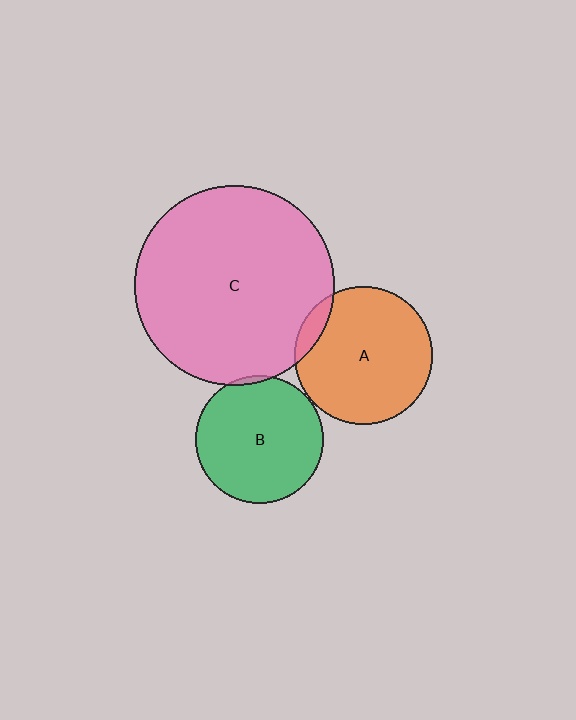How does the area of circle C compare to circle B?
Approximately 2.4 times.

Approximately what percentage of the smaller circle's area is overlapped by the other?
Approximately 5%.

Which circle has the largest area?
Circle C (pink).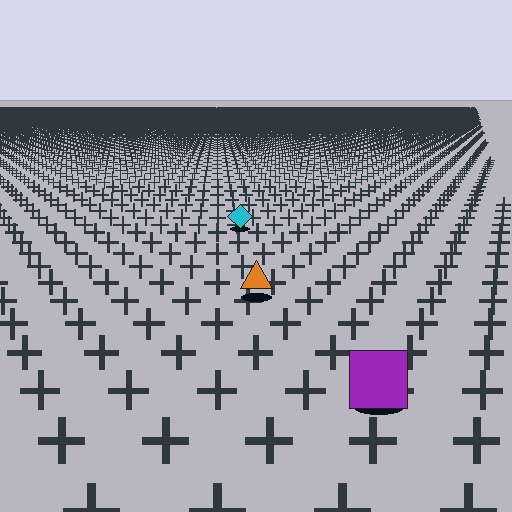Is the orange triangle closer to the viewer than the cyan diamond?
Yes. The orange triangle is closer — you can tell from the texture gradient: the ground texture is coarser near it.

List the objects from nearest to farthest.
From nearest to farthest: the purple square, the orange triangle, the cyan diamond.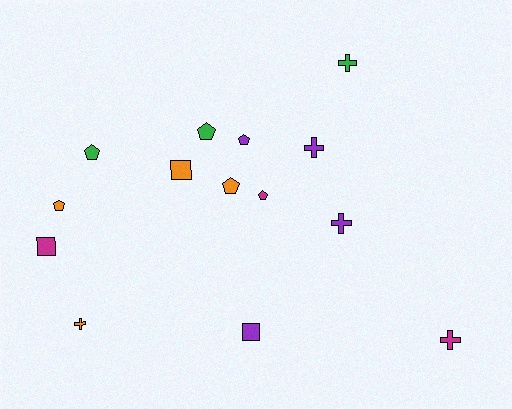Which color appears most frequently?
Purple, with 4 objects.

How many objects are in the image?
There are 14 objects.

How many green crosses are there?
There is 1 green cross.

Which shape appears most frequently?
Pentagon, with 6 objects.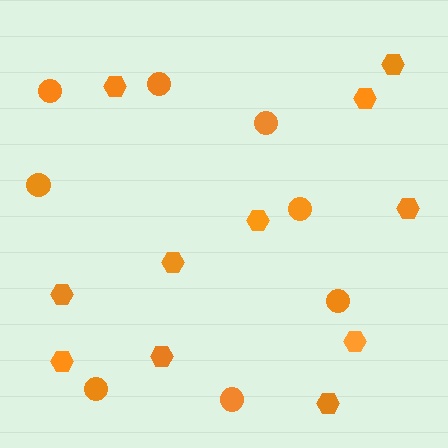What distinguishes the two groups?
There are 2 groups: one group of hexagons (11) and one group of circles (8).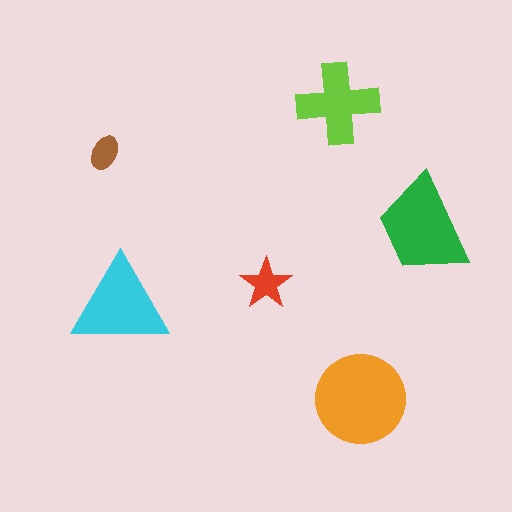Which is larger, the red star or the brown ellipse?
The red star.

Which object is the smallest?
The brown ellipse.